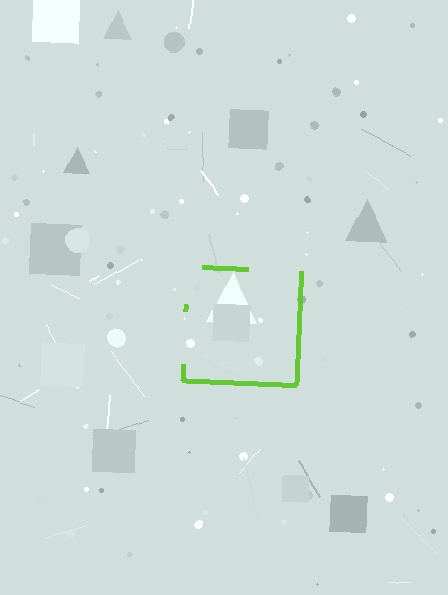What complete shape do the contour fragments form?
The contour fragments form a square.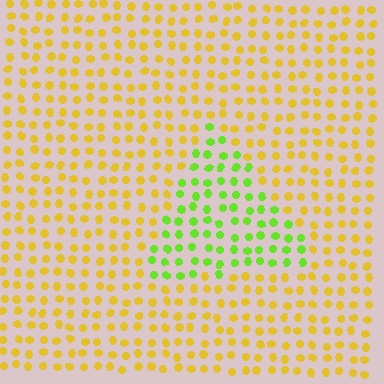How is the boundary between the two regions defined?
The boundary is defined purely by a slight shift in hue (about 51 degrees). Spacing, size, and orientation are identical on both sides.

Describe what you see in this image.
The image is filled with small yellow elements in a uniform arrangement. A triangle-shaped region is visible where the elements are tinted to a slightly different hue, forming a subtle color boundary.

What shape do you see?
I see a triangle.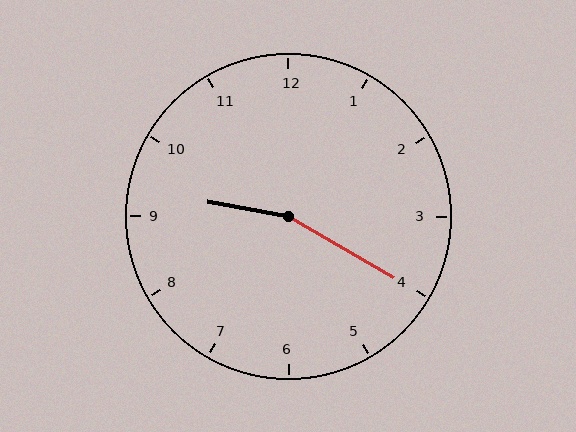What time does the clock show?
9:20.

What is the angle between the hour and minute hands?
Approximately 160 degrees.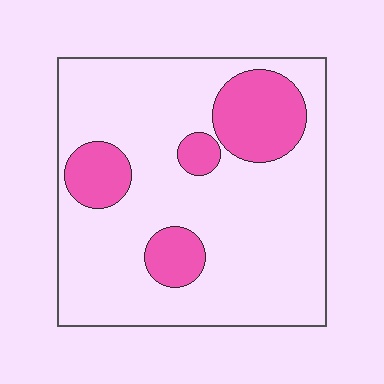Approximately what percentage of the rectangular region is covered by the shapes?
Approximately 20%.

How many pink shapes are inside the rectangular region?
4.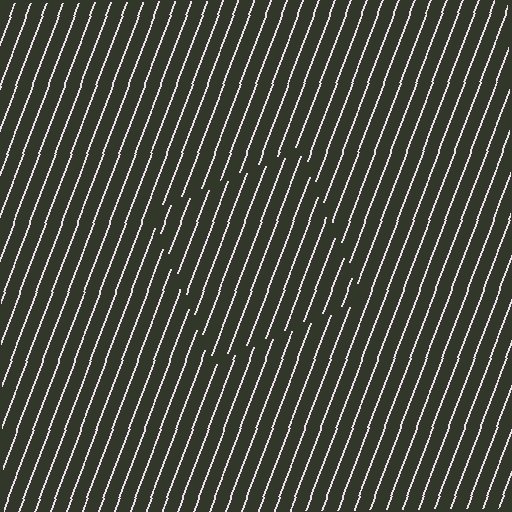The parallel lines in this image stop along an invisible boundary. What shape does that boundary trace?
An illusory square. The interior of the shape contains the same grating, shifted by half a period — the contour is defined by the phase discontinuity where line-ends from the inner and outer gratings abut.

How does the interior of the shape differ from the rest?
The interior of the shape contains the same grating, shifted by half a period — the contour is defined by the phase discontinuity where line-ends from the inner and outer gratings abut.